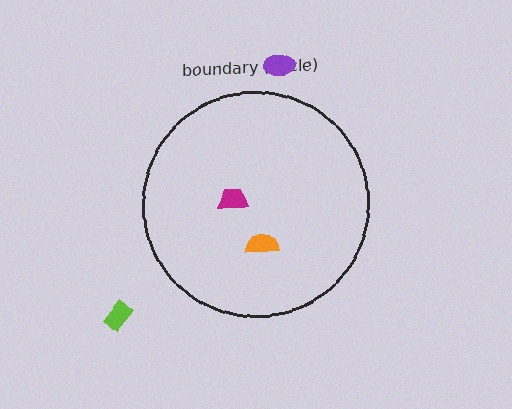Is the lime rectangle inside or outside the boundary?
Outside.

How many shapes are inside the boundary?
2 inside, 2 outside.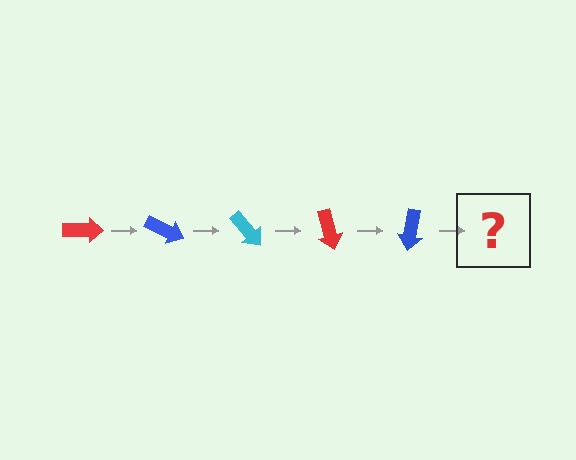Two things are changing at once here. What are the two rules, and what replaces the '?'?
The two rules are that it rotates 25 degrees each step and the color cycles through red, blue, and cyan. The '?' should be a cyan arrow, rotated 125 degrees from the start.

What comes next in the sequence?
The next element should be a cyan arrow, rotated 125 degrees from the start.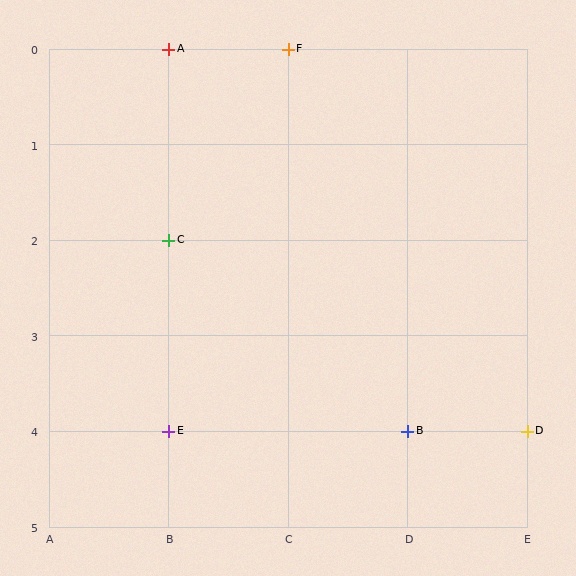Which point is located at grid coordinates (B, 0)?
Point A is at (B, 0).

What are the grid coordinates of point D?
Point D is at grid coordinates (E, 4).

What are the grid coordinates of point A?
Point A is at grid coordinates (B, 0).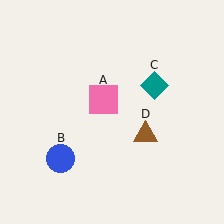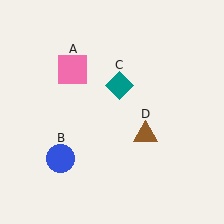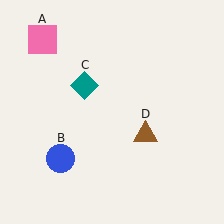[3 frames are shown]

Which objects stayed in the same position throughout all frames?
Blue circle (object B) and brown triangle (object D) remained stationary.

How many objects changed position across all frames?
2 objects changed position: pink square (object A), teal diamond (object C).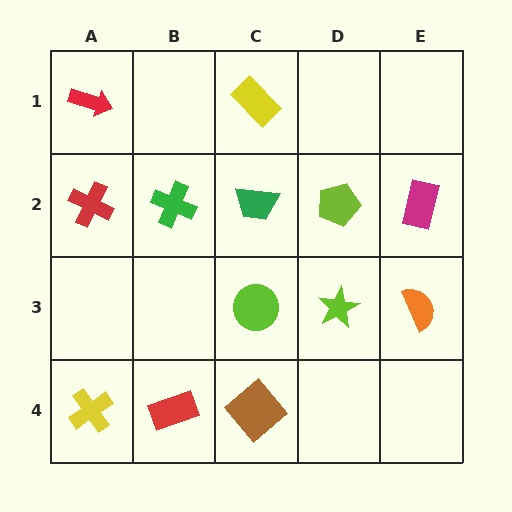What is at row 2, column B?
A green cross.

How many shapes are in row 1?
2 shapes.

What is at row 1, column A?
A red arrow.